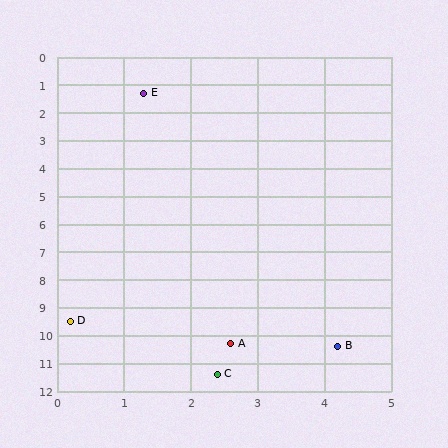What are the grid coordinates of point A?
Point A is at approximately (2.6, 10.3).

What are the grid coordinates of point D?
Point D is at approximately (0.2, 9.5).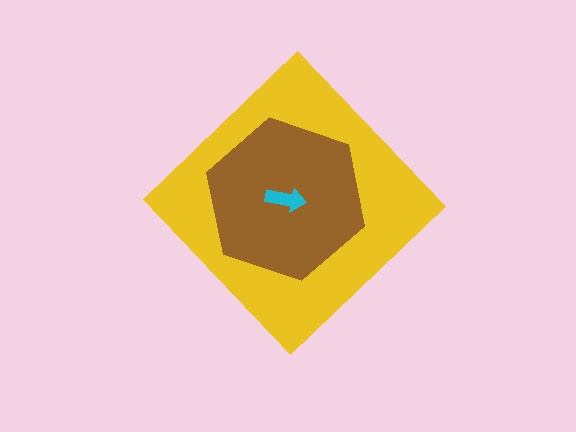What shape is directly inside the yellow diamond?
The brown hexagon.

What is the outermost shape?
The yellow diamond.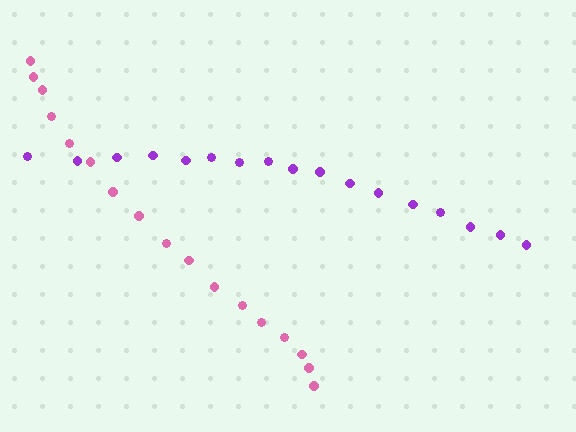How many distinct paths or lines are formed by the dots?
There are 2 distinct paths.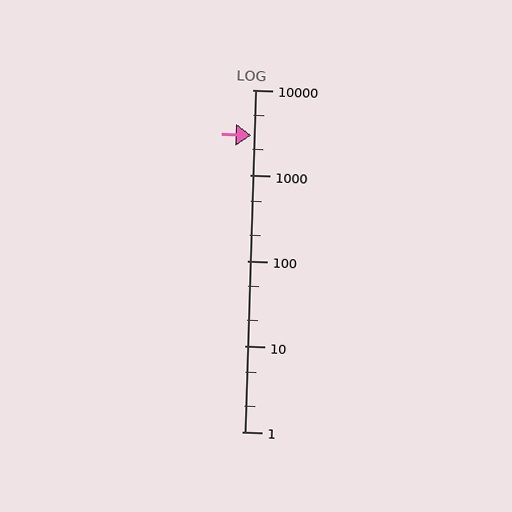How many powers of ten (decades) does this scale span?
The scale spans 4 decades, from 1 to 10000.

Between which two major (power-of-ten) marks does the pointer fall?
The pointer is between 1000 and 10000.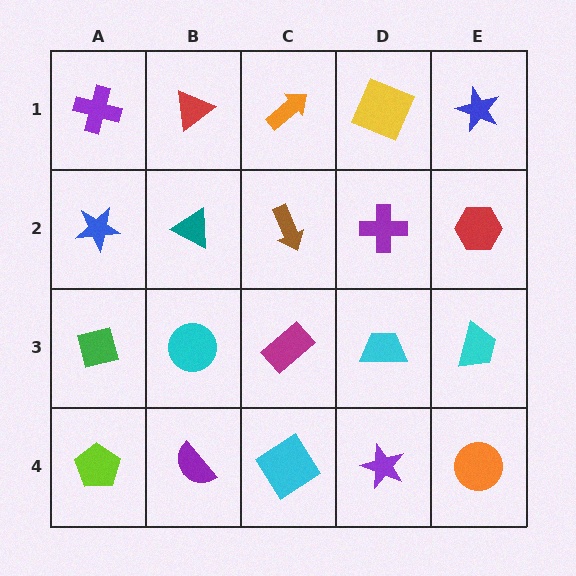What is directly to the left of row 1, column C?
A red triangle.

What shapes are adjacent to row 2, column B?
A red triangle (row 1, column B), a cyan circle (row 3, column B), a blue star (row 2, column A), a brown arrow (row 2, column C).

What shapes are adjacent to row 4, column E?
A cyan trapezoid (row 3, column E), a purple star (row 4, column D).